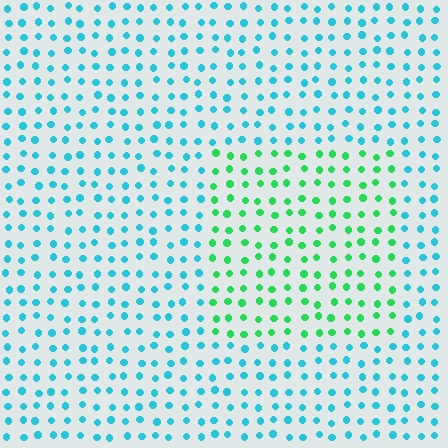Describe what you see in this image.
The image is filled with small cyan elements in a uniform arrangement. A rectangle-shaped region is visible where the elements are tinted to a slightly different hue, forming a subtle color boundary.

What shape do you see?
I see a rectangle.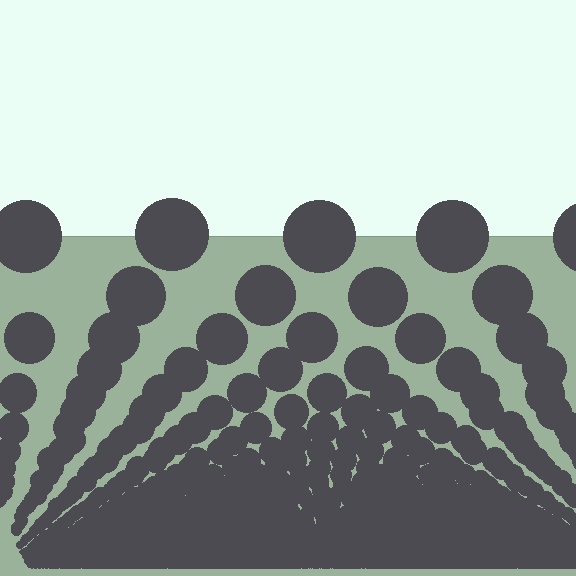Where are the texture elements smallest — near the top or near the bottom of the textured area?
Near the bottom.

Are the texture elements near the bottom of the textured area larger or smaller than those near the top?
Smaller. The gradient is inverted — elements near the bottom are smaller and denser.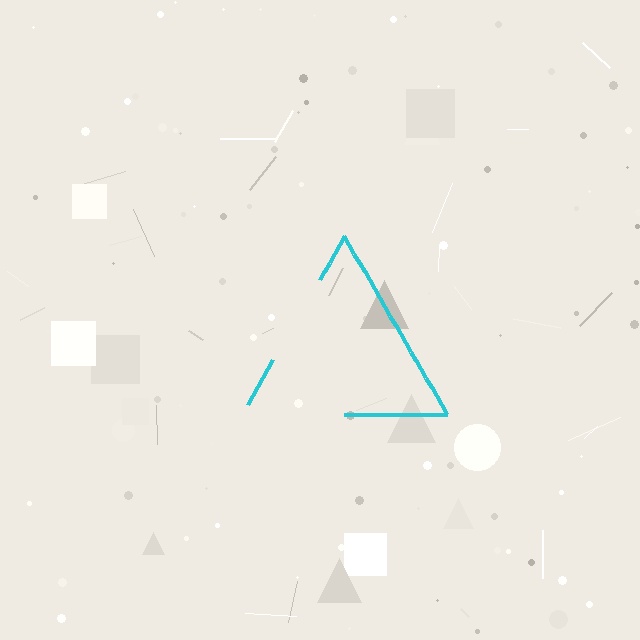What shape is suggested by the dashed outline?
The dashed outline suggests a triangle.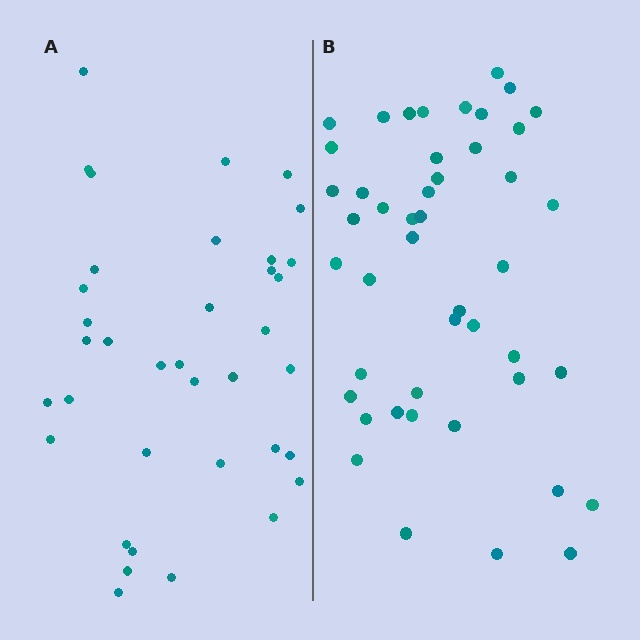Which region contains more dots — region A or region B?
Region B (the right region) has more dots.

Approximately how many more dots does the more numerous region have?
Region B has roughly 8 or so more dots than region A.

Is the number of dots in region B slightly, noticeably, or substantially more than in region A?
Region B has only slightly more — the two regions are fairly close. The ratio is roughly 1.2 to 1.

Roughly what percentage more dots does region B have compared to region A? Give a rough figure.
About 25% more.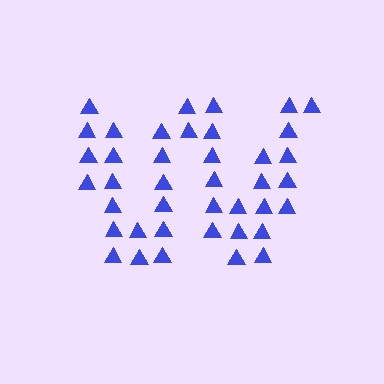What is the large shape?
The large shape is the letter W.